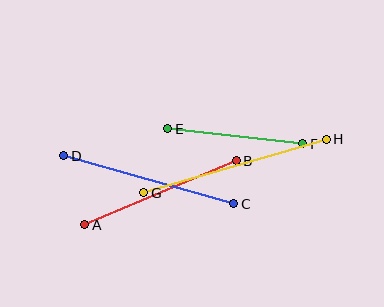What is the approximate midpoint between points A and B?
The midpoint is at approximately (161, 193) pixels.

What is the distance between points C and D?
The distance is approximately 177 pixels.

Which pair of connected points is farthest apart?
Points G and H are farthest apart.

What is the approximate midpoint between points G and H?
The midpoint is at approximately (235, 166) pixels.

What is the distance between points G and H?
The distance is approximately 190 pixels.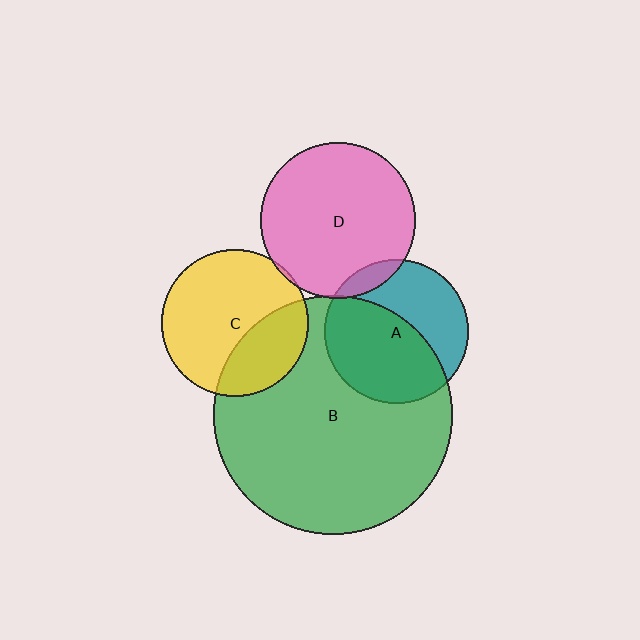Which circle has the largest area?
Circle B (green).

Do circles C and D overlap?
Yes.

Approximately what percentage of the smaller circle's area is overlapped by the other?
Approximately 5%.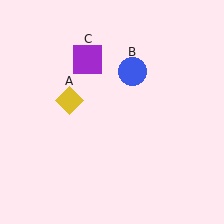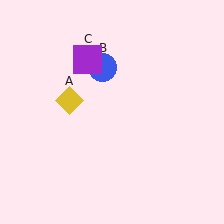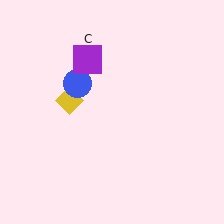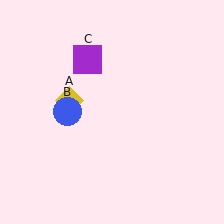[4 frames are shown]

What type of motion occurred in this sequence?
The blue circle (object B) rotated counterclockwise around the center of the scene.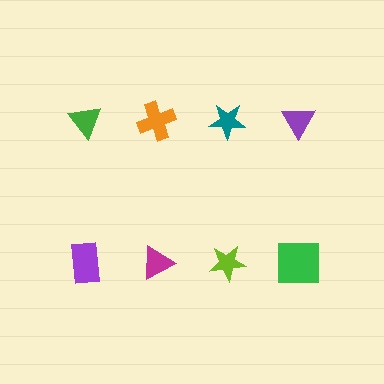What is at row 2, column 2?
A magenta triangle.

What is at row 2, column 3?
A lime star.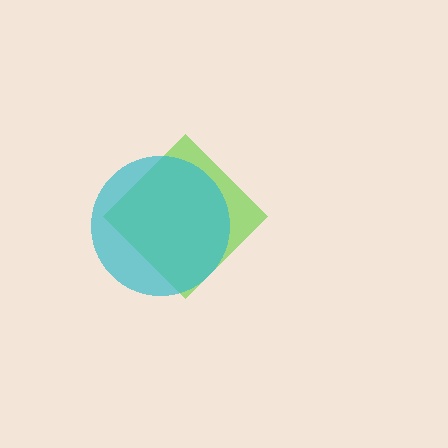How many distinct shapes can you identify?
There are 2 distinct shapes: a lime diamond, a cyan circle.